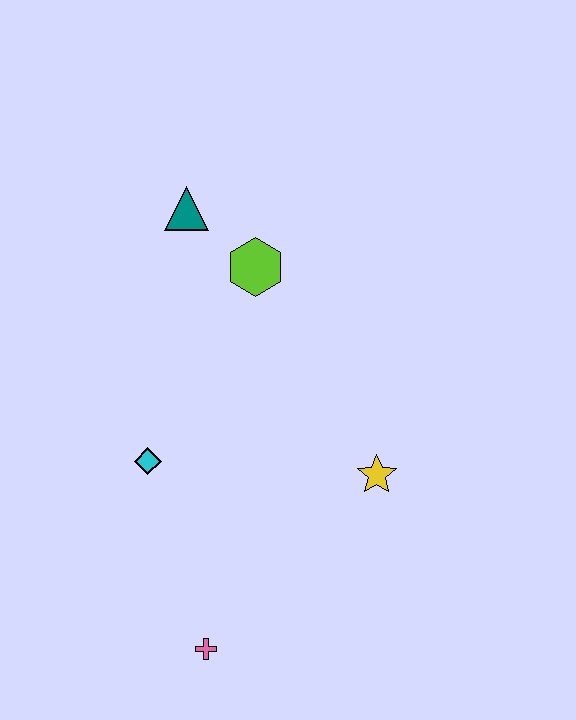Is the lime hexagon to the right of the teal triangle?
Yes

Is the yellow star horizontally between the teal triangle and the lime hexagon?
No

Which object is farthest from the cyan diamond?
The teal triangle is farthest from the cyan diamond.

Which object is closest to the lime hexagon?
The teal triangle is closest to the lime hexagon.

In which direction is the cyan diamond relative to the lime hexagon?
The cyan diamond is below the lime hexagon.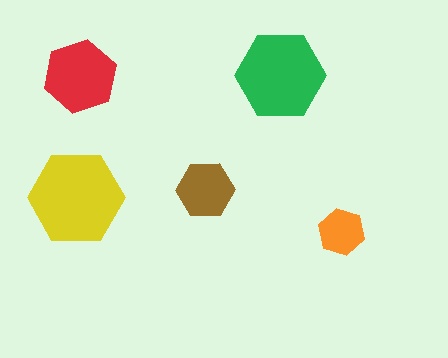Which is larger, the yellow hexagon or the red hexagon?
The yellow one.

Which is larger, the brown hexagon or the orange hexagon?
The brown one.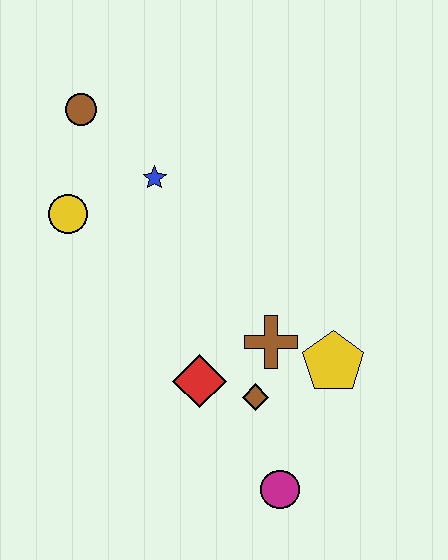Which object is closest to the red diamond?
The brown diamond is closest to the red diamond.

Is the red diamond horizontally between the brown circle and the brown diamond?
Yes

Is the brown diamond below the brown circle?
Yes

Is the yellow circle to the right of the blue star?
No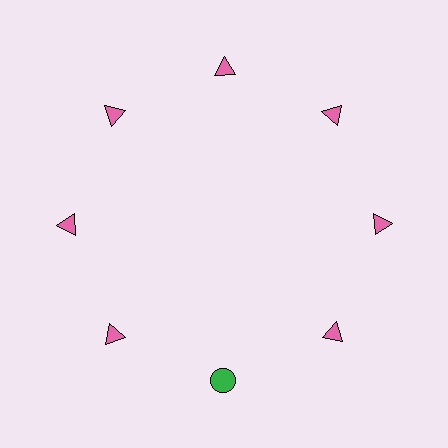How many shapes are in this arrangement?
There are 8 shapes arranged in a ring pattern.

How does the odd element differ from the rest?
It differs in both color (green instead of pink) and shape (circle instead of triangle).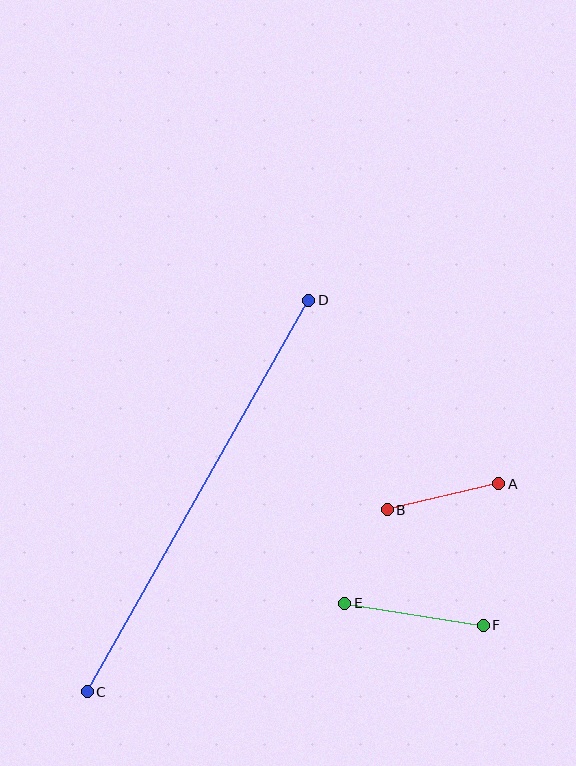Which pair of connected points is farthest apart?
Points C and D are farthest apart.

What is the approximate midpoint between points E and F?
The midpoint is at approximately (414, 614) pixels.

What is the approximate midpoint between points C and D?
The midpoint is at approximately (198, 496) pixels.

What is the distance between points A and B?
The distance is approximately 114 pixels.